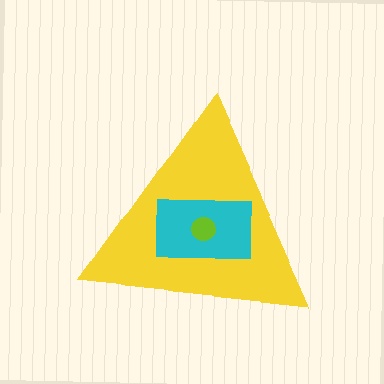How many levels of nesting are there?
3.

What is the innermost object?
The lime circle.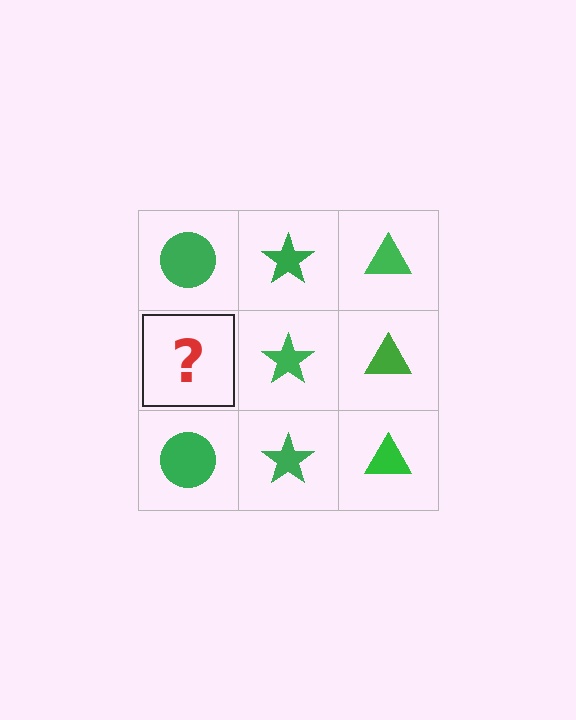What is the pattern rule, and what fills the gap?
The rule is that each column has a consistent shape. The gap should be filled with a green circle.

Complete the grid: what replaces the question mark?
The question mark should be replaced with a green circle.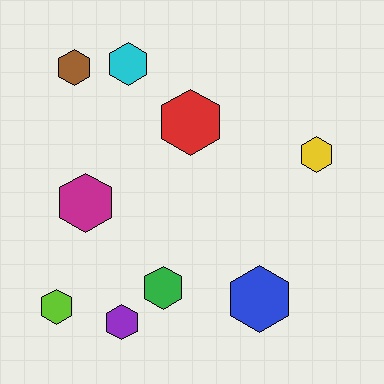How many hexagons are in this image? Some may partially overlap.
There are 9 hexagons.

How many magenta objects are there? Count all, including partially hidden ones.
There is 1 magenta object.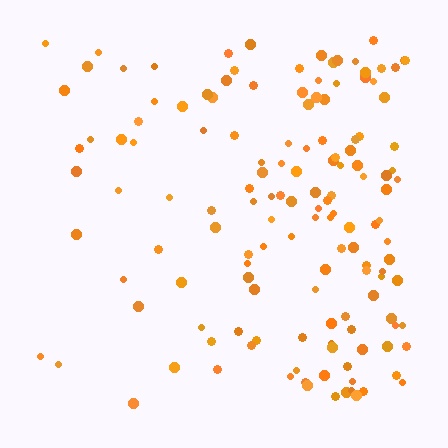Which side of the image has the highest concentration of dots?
The right.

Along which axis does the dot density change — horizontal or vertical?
Horizontal.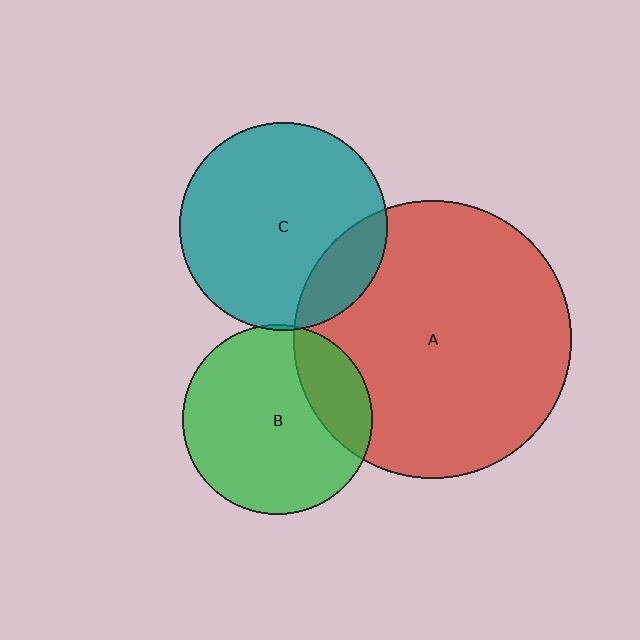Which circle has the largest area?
Circle A (red).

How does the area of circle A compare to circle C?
Approximately 1.8 times.